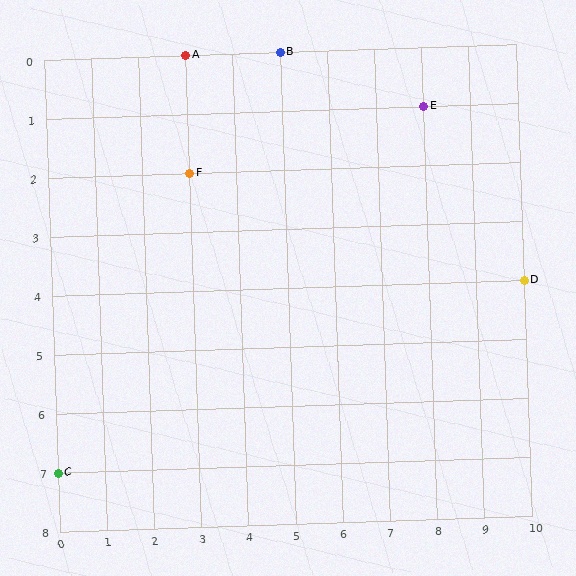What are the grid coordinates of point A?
Point A is at grid coordinates (3, 0).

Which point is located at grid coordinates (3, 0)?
Point A is at (3, 0).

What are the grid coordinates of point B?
Point B is at grid coordinates (5, 0).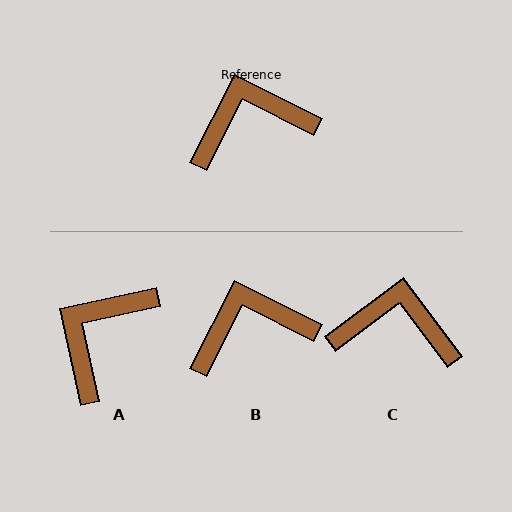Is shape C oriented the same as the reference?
No, it is off by about 26 degrees.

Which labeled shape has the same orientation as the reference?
B.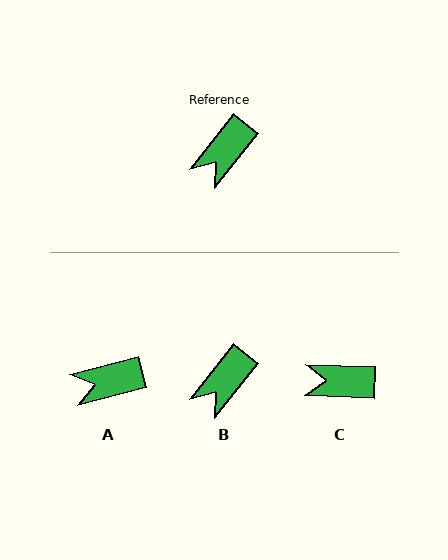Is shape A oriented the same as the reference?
No, it is off by about 37 degrees.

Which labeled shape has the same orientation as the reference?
B.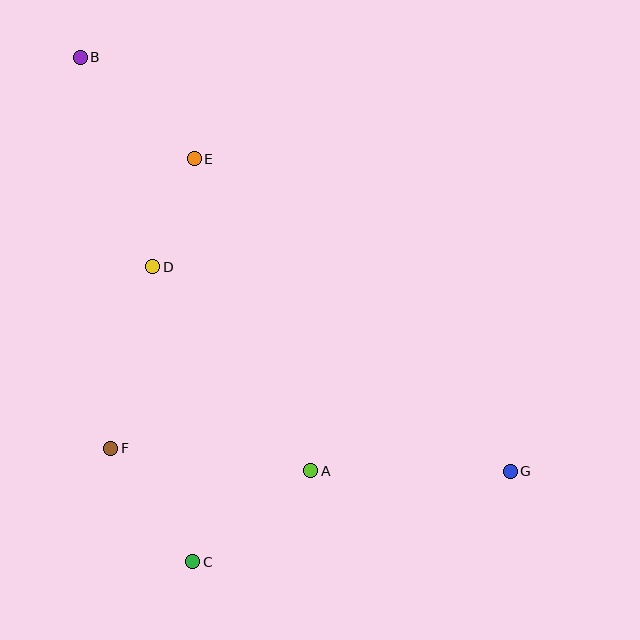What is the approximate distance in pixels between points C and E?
The distance between C and E is approximately 403 pixels.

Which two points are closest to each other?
Points D and E are closest to each other.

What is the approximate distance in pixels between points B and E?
The distance between B and E is approximately 152 pixels.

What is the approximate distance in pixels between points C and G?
The distance between C and G is approximately 330 pixels.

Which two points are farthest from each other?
Points B and G are farthest from each other.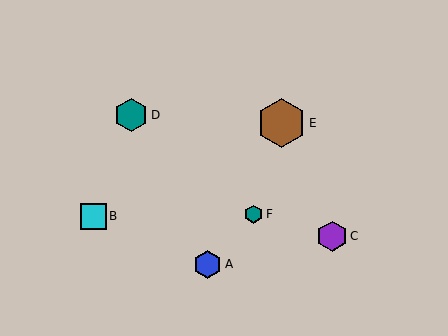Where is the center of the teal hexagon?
The center of the teal hexagon is at (253, 214).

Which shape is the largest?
The brown hexagon (labeled E) is the largest.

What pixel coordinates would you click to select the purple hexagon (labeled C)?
Click at (332, 236) to select the purple hexagon C.